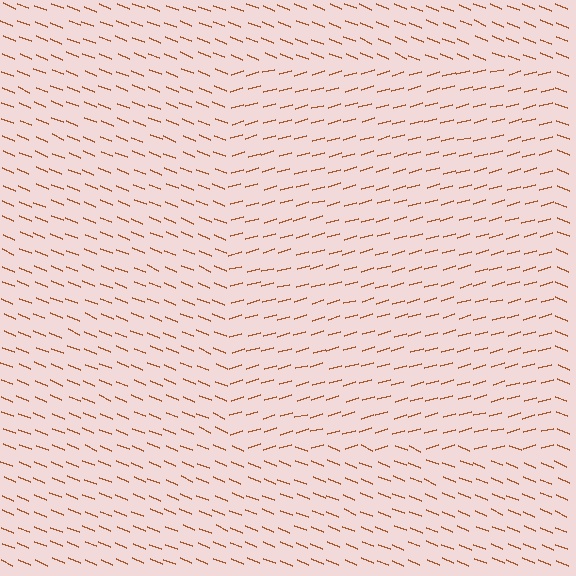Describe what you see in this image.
The image is filled with small brown line segments. A rectangle region in the image has lines oriented differently from the surrounding lines, creating a visible texture boundary.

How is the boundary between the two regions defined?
The boundary is defined purely by a change in line orientation (approximately 38 degrees difference). All lines are the same color and thickness.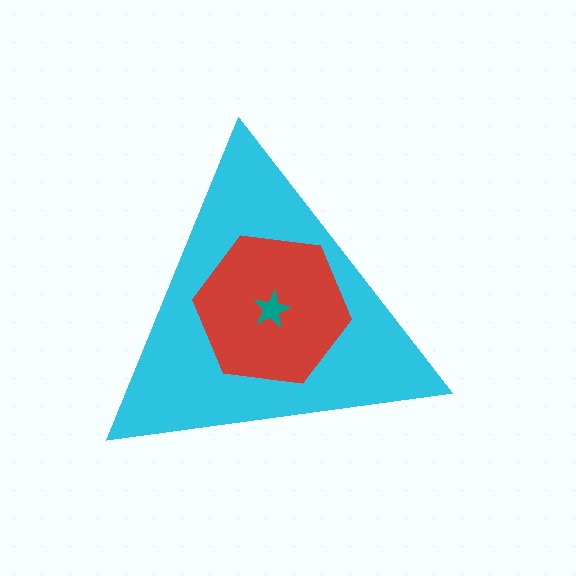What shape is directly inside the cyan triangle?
The red hexagon.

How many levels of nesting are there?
3.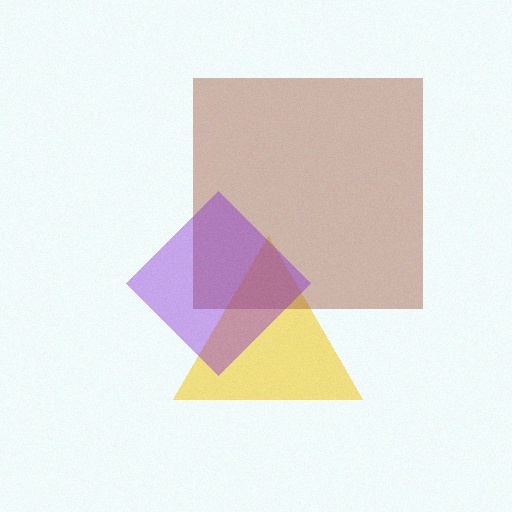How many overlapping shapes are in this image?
There are 3 overlapping shapes in the image.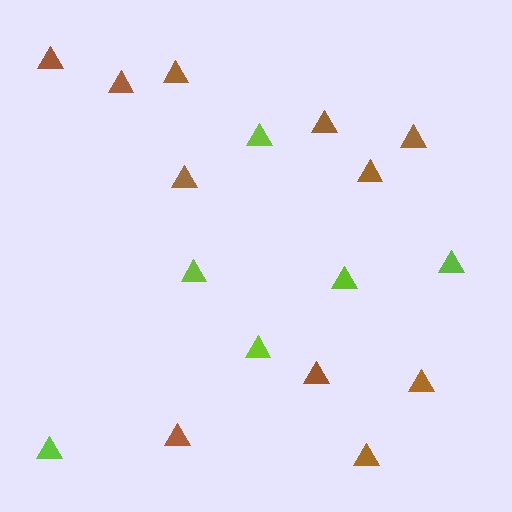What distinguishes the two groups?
There are 2 groups: one group of brown triangles (11) and one group of lime triangles (6).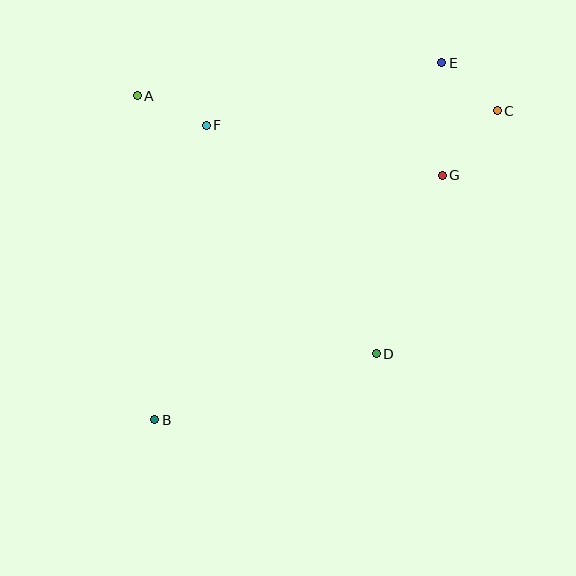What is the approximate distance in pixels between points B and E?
The distance between B and E is approximately 458 pixels.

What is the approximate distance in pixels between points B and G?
The distance between B and G is approximately 377 pixels.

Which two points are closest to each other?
Points C and E are closest to each other.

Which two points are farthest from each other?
Points B and C are farthest from each other.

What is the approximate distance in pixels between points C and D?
The distance between C and D is approximately 271 pixels.